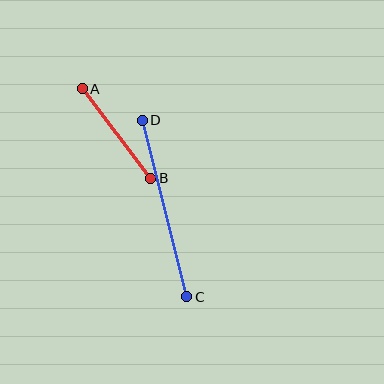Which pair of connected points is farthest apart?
Points C and D are farthest apart.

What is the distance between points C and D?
The distance is approximately 182 pixels.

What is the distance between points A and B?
The distance is approximately 113 pixels.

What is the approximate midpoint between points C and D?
The midpoint is at approximately (165, 209) pixels.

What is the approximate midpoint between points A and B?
The midpoint is at approximately (117, 133) pixels.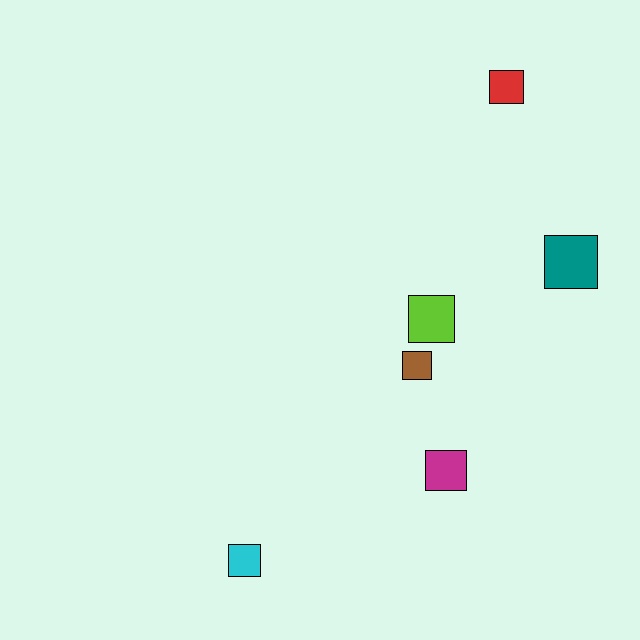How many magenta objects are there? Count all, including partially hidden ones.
There is 1 magenta object.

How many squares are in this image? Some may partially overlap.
There are 6 squares.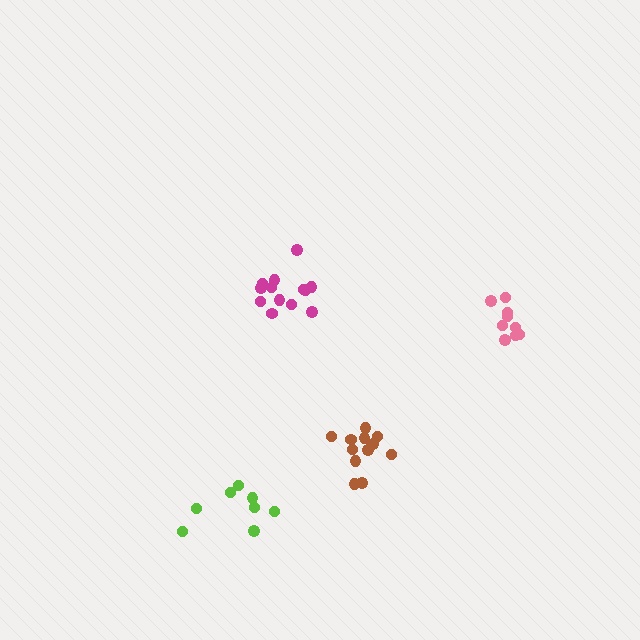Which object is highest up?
The magenta cluster is topmost.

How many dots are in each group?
Group 1: 12 dots, Group 2: 8 dots, Group 3: 13 dots, Group 4: 9 dots (42 total).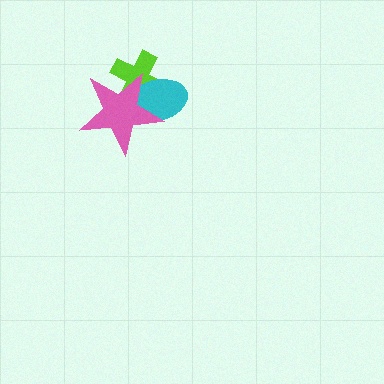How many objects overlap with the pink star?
2 objects overlap with the pink star.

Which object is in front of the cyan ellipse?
The pink star is in front of the cyan ellipse.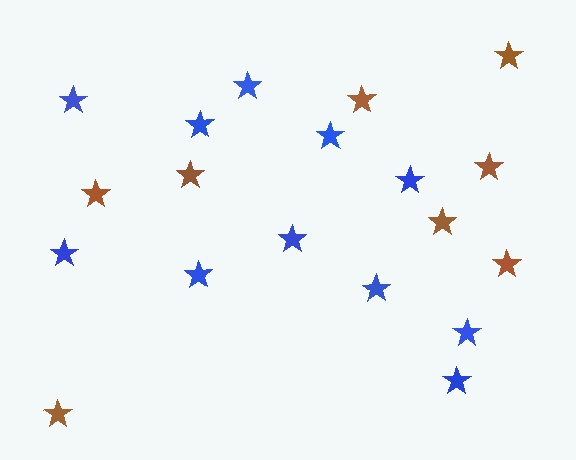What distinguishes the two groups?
There are 2 groups: one group of blue stars (11) and one group of brown stars (8).